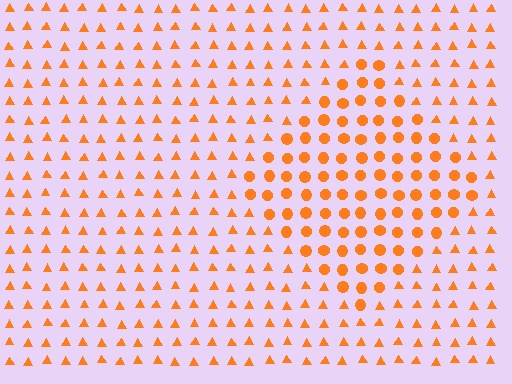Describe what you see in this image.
The image is filled with small orange elements arranged in a uniform grid. A diamond-shaped region contains circles, while the surrounding area contains triangles. The boundary is defined purely by the change in element shape.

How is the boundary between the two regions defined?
The boundary is defined by a change in element shape: circles inside vs. triangles outside. All elements share the same color and spacing.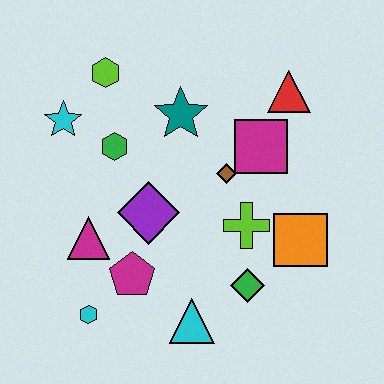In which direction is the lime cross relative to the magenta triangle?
The lime cross is to the right of the magenta triangle.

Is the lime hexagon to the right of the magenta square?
No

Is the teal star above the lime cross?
Yes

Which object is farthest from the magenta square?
The cyan hexagon is farthest from the magenta square.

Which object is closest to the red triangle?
The magenta square is closest to the red triangle.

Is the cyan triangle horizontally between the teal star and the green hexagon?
No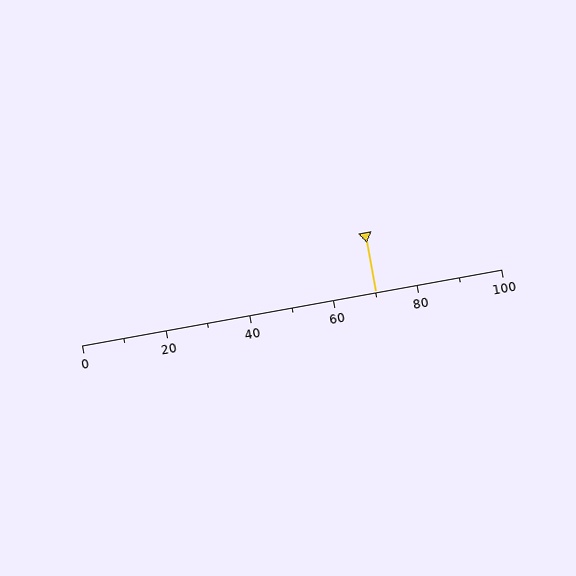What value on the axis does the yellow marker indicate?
The marker indicates approximately 70.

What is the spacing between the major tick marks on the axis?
The major ticks are spaced 20 apart.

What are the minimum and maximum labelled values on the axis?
The axis runs from 0 to 100.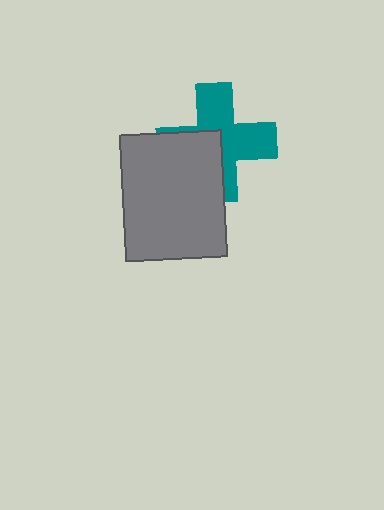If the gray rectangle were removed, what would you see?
You would see the complete teal cross.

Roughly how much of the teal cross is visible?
About half of it is visible (roughly 60%).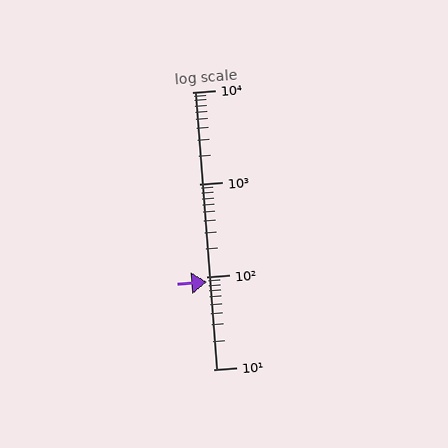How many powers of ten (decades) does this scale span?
The scale spans 3 decades, from 10 to 10000.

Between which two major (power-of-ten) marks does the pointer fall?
The pointer is between 10 and 100.